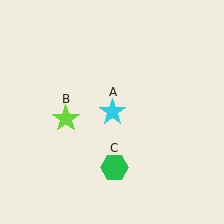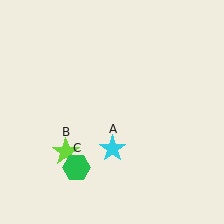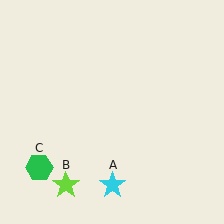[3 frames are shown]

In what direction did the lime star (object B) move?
The lime star (object B) moved down.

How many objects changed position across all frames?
3 objects changed position: cyan star (object A), lime star (object B), green hexagon (object C).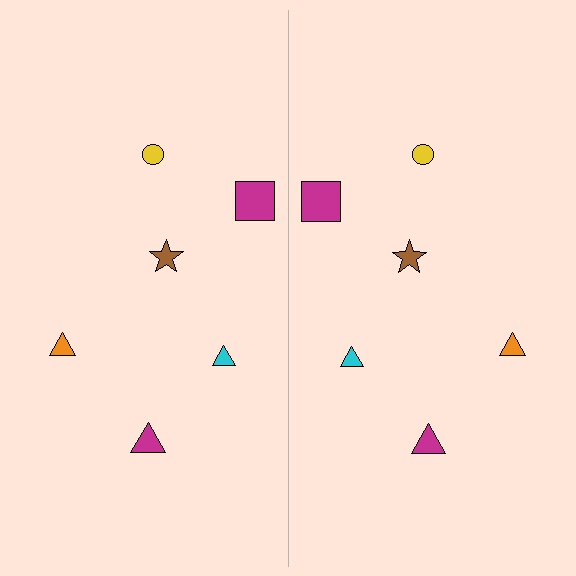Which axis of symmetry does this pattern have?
The pattern has a vertical axis of symmetry running through the center of the image.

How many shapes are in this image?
There are 12 shapes in this image.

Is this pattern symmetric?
Yes, this pattern has bilateral (reflection) symmetry.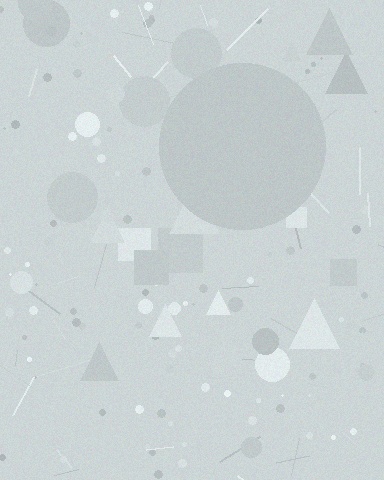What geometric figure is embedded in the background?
A circle is embedded in the background.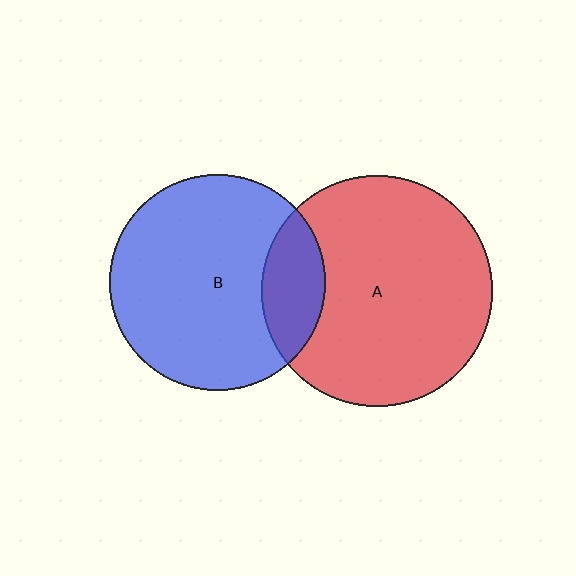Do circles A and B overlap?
Yes.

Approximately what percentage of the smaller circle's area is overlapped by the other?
Approximately 20%.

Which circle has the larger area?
Circle A (red).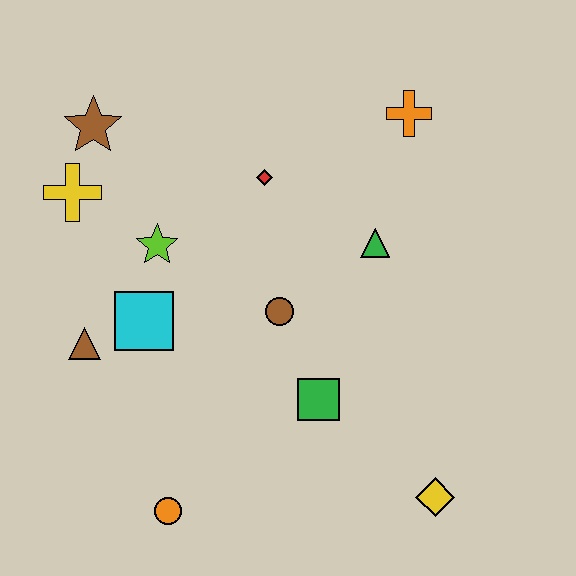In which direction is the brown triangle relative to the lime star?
The brown triangle is below the lime star.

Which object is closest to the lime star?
The cyan square is closest to the lime star.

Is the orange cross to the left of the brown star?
No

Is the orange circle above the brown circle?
No